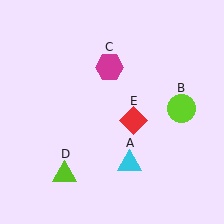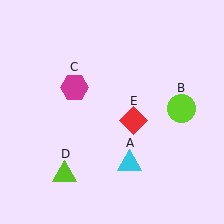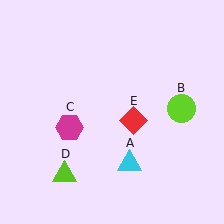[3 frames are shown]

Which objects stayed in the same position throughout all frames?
Cyan triangle (object A) and lime circle (object B) and lime triangle (object D) and red diamond (object E) remained stationary.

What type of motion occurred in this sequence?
The magenta hexagon (object C) rotated counterclockwise around the center of the scene.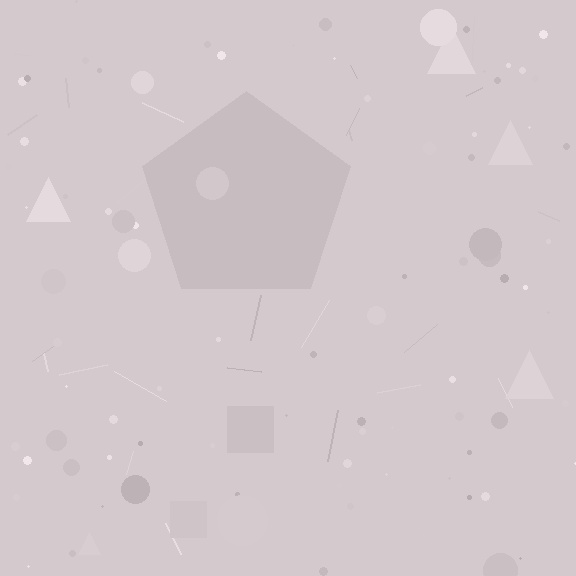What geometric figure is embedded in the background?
A pentagon is embedded in the background.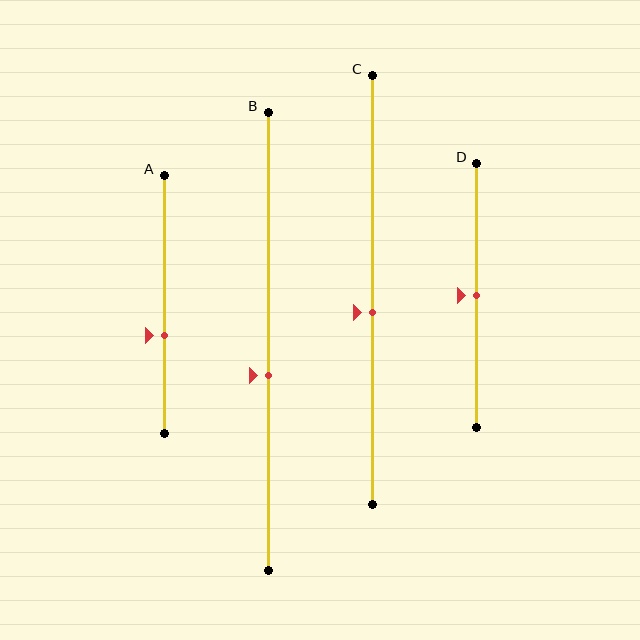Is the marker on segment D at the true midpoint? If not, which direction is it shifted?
Yes, the marker on segment D is at the true midpoint.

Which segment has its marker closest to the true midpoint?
Segment D has its marker closest to the true midpoint.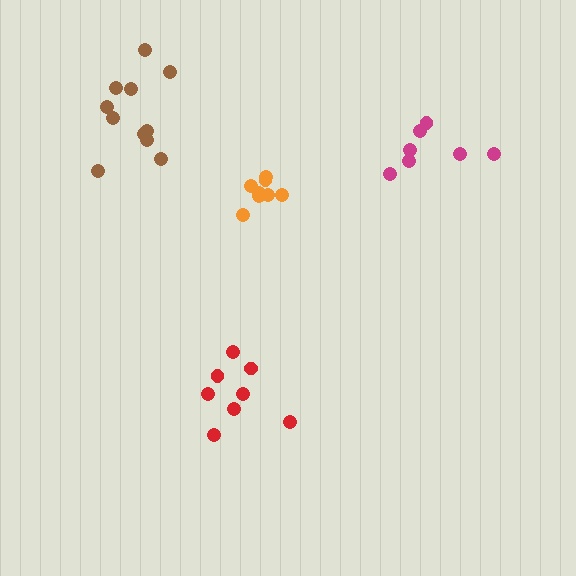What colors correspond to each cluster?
The clusters are colored: brown, red, orange, magenta.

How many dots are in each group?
Group 1: 12 dots, Group 2: 8 dots, Group 3: 8 dots, Group 4: 7 dots (35 total).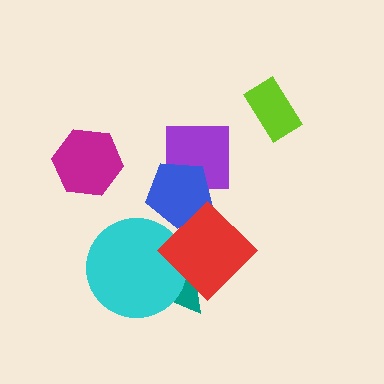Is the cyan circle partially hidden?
Yes, it is partially covered by another shape.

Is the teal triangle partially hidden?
Yes, it is partially covered by another shape.